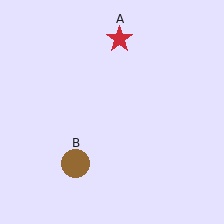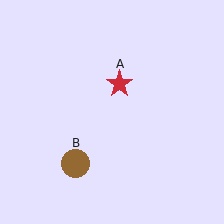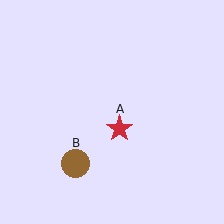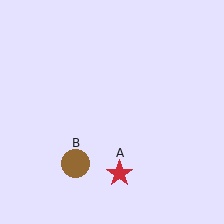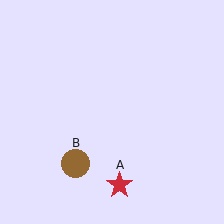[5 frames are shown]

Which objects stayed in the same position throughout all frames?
Brown circle (object B) remained stationary.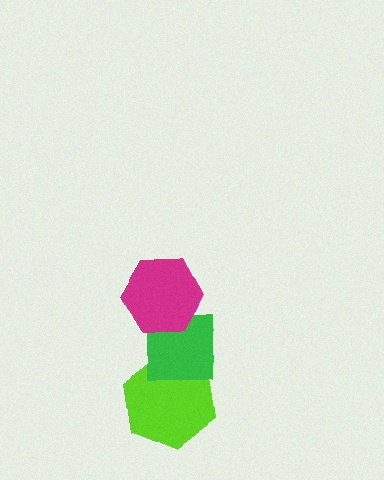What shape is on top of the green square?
The magenta hexagon is on top of the green square.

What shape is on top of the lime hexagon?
The green square is on top of the lime hexagon.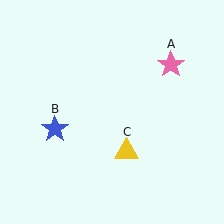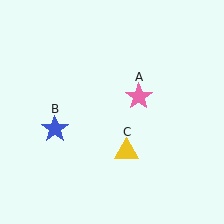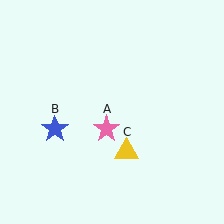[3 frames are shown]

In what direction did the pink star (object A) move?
The pink star (object A) moved down and to the left.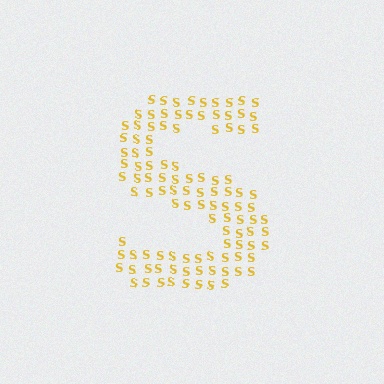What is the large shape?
The large shape is the letter S.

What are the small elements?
The small elements are letter S's.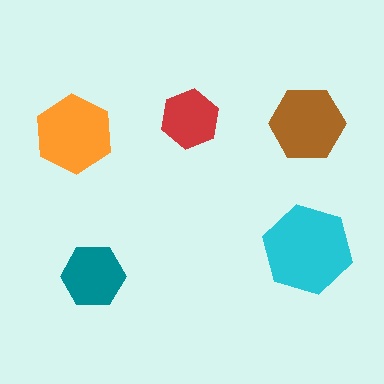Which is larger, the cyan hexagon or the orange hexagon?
The cyan one.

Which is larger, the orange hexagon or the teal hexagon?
The orange one.